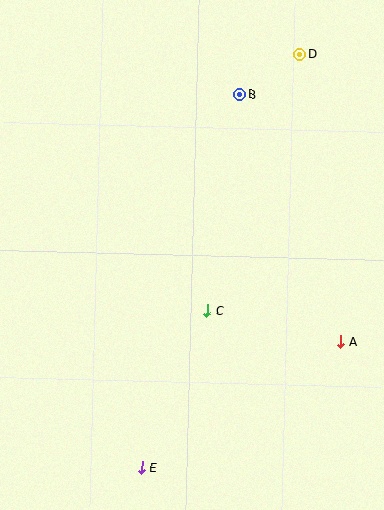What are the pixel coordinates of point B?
Point B is at (240, 94).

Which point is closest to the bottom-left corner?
Point E is closest to the bottom-left corner.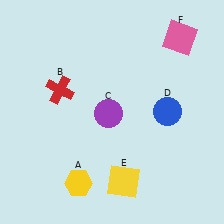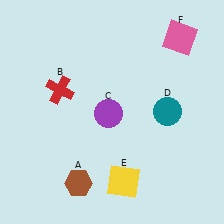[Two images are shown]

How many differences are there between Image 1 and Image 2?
There are 2 differences between the two images.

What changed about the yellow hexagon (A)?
In Image 1, A is yellow. In Image 2, it changed to brown.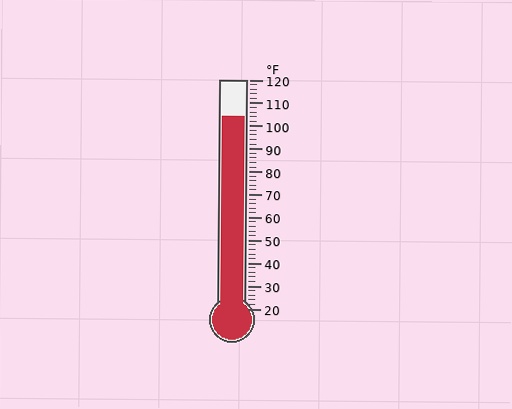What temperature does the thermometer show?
The thermometer shows approximately 104°F.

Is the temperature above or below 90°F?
The temperature is above 90°F.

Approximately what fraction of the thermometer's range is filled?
The thermometer is filled to approximately 85% of its range.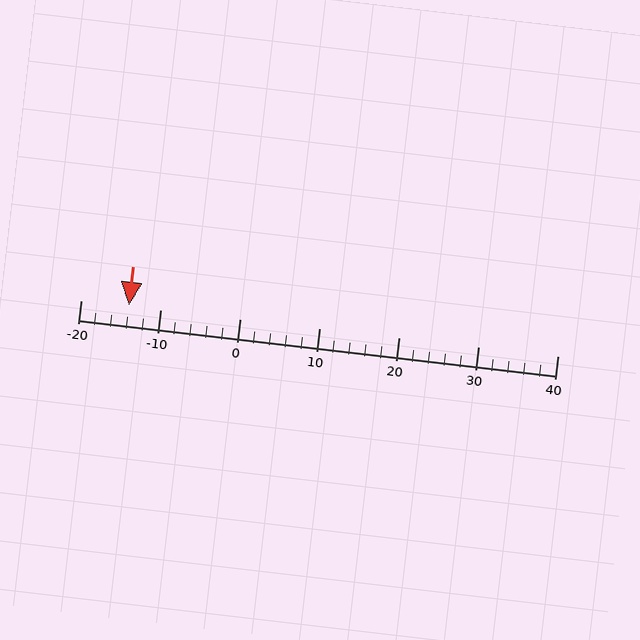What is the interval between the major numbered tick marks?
The major tick marks are spaced 10 units apart.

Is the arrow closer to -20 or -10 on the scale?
The arrow is closer to -10.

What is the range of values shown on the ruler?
The ruler shows values from -20 to 40.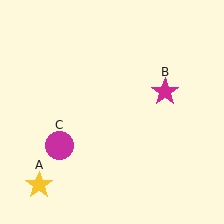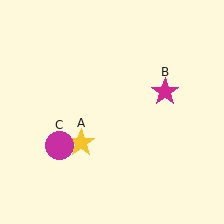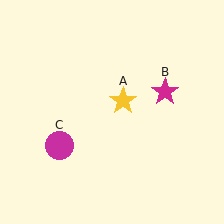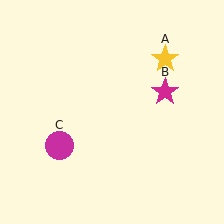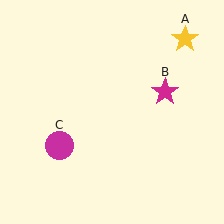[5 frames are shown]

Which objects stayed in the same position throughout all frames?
Magenta star (object B) and magenta circle (object C) remained stationary.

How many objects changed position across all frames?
1 object changed position: yellow star (object A).